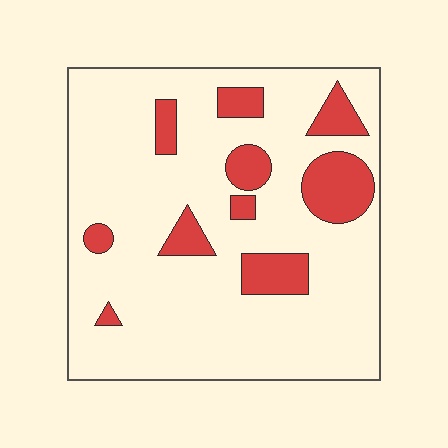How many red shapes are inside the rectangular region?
10.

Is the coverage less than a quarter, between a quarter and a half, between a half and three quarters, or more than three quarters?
Less than a quarter.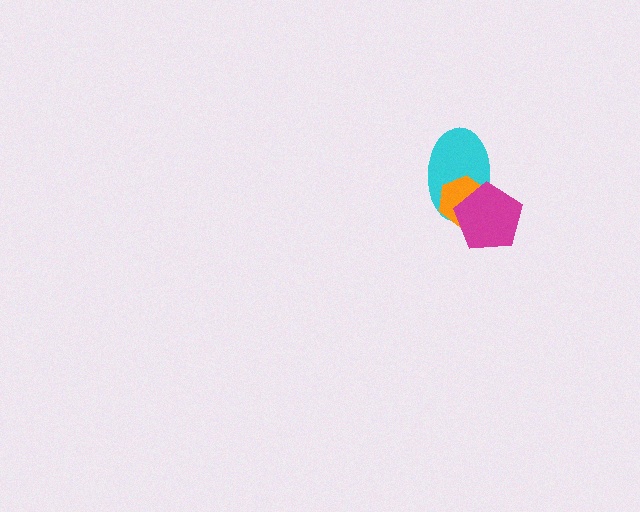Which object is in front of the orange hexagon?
The magenta pentagon is in front of the orange hexagon.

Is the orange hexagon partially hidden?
Yes, it is partially covered by another shape.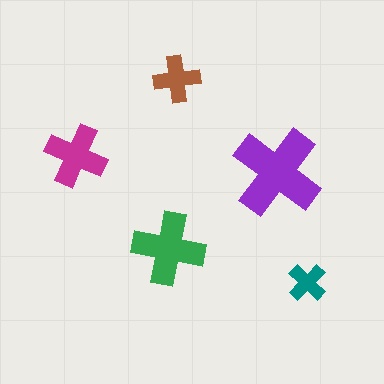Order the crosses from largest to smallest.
the purple one, the green one, the magenta one, the brown one, the teal one.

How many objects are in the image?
There are 5 objects in the image.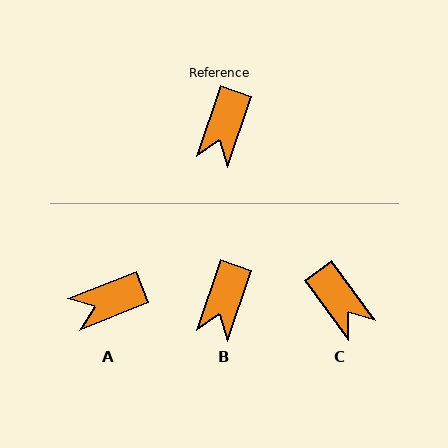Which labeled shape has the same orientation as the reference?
B.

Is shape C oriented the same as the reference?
No, it is off by about 55 degrees.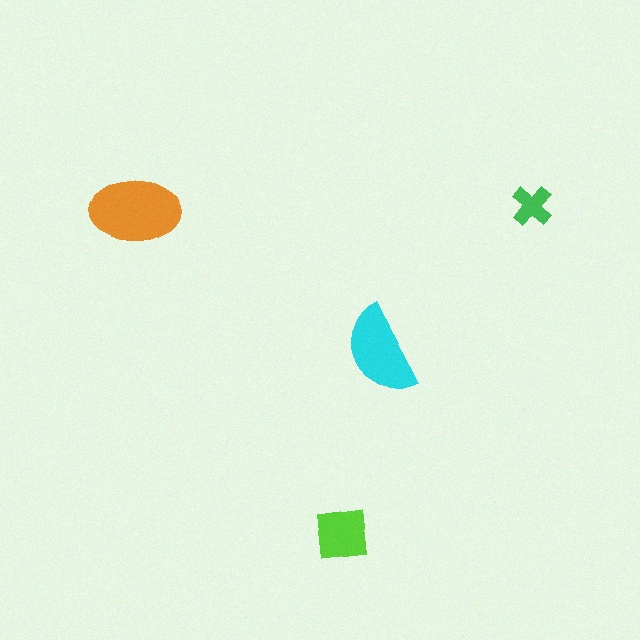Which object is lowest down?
The lime square is bottommost.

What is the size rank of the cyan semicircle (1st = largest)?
2nd.